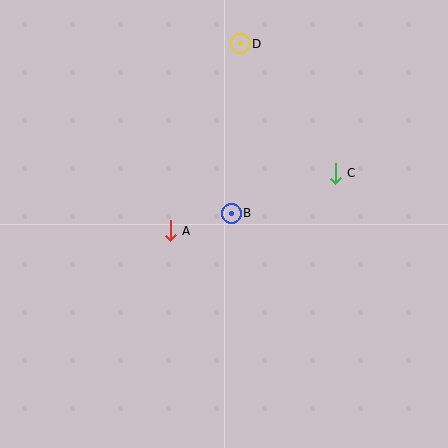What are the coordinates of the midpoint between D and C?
The midpoint between D and C is at (288, 109).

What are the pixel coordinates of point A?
Point A is at (170, 231).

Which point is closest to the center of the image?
Point B at (231, 213) is closest to the center.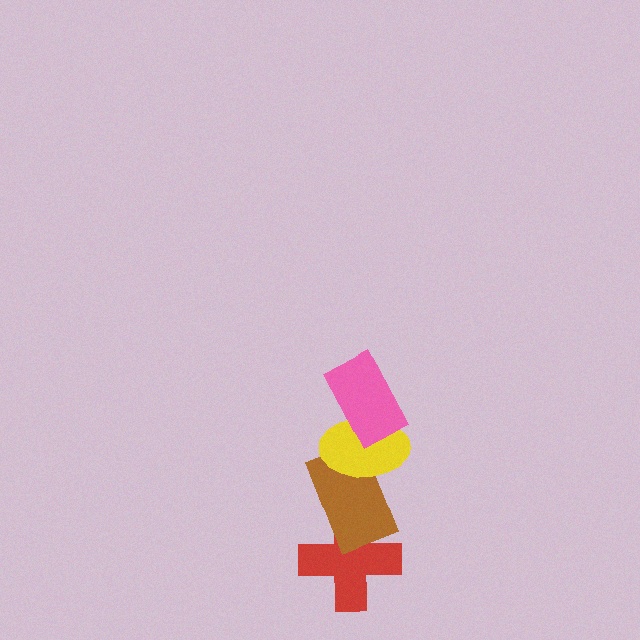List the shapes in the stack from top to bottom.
From top to bottom: the pink rectangle, the yellow ellipse, the brown rectangle, the red cross.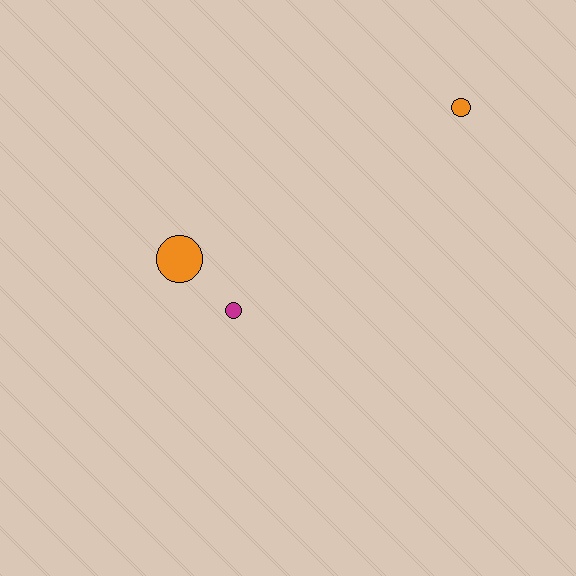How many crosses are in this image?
There are no crosses.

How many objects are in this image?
There are 3 objects.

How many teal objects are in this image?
There are no teal objects.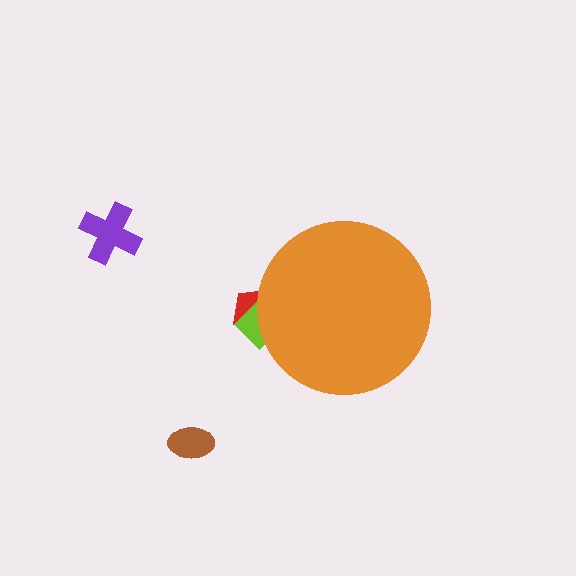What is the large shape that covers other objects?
An orange circle.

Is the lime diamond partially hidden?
Yes, the lime diamond is partially hidden behind the orange circle.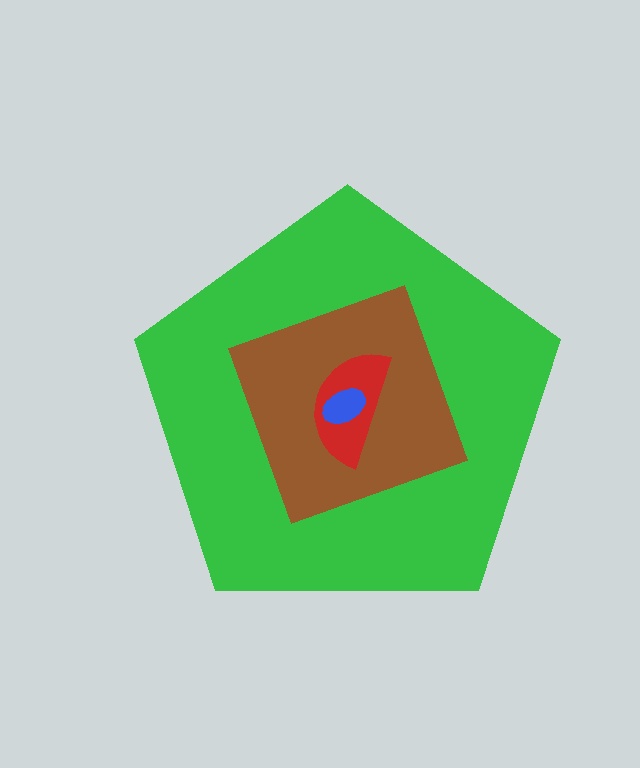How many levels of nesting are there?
4.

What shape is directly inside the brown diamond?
The red semicircle.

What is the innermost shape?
The blue ellipse.